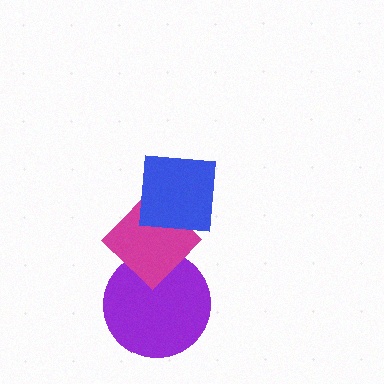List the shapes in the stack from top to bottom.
From top to bottom: the blue square, the magenta diamond, the purple circle.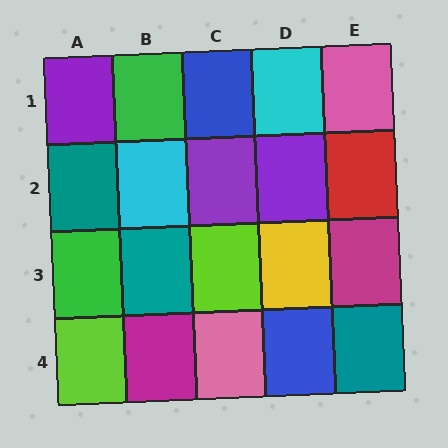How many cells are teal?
3 cells are teal.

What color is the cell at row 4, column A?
Lime.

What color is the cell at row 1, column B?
Green.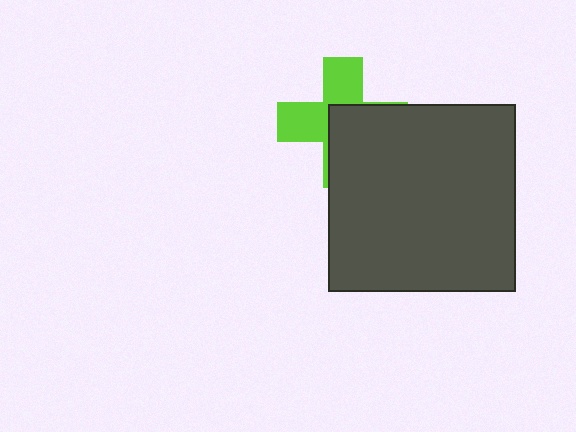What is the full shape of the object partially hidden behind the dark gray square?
The partially hidden object is a lime cross.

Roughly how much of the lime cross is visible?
About half of it is visible (roughly 47%).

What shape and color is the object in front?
The object in front is a dark gray square.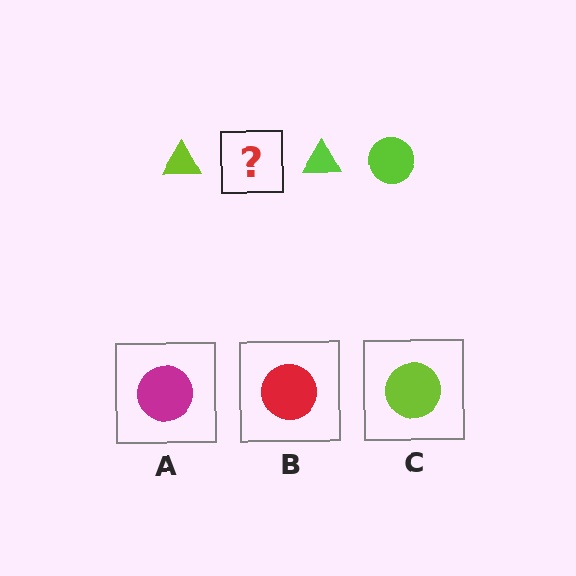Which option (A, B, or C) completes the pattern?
C.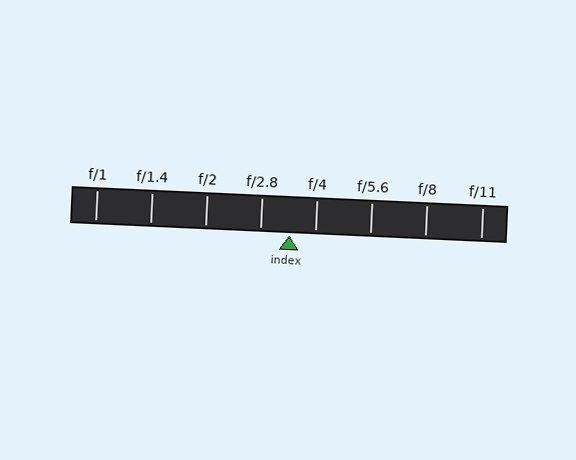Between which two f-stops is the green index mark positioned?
The index mark is between f/2.8 and f/4.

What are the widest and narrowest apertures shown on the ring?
The widest aperture shown is f/1 and the narrowest is f/11.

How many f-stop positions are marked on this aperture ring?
There are 8 f-stop positions marked.